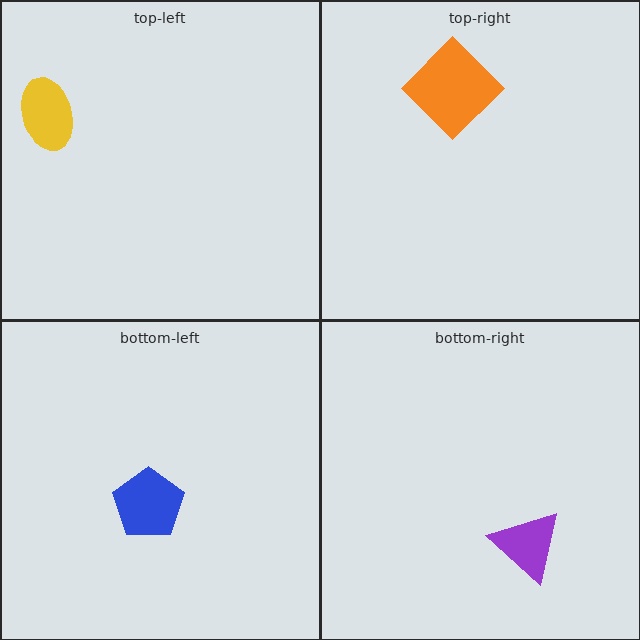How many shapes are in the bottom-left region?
1.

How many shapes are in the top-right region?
1.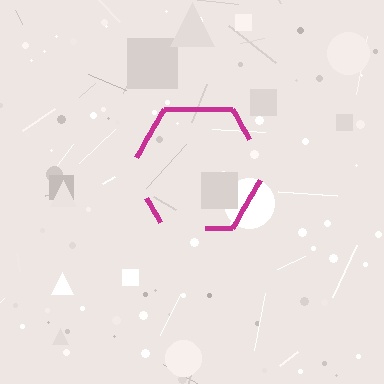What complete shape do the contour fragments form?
The contour fragments form a hexagon.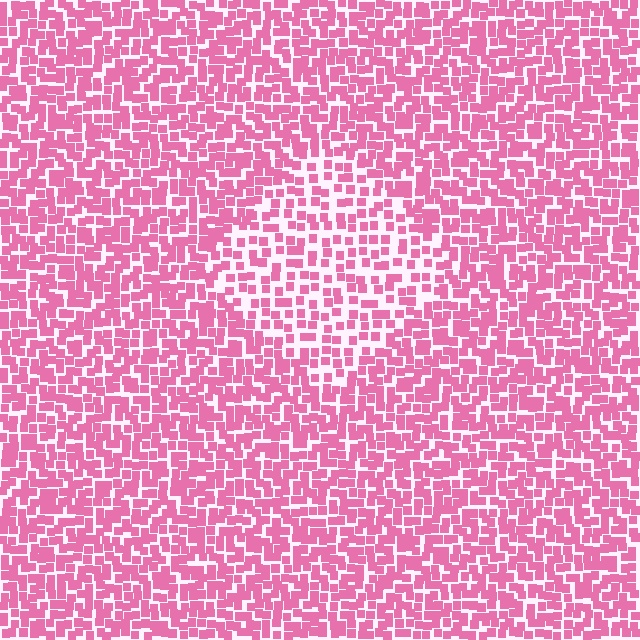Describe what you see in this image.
The image contains small pink elements arranged at two different densities. A diamond-shaped region is visible where the elements are less densely packed than the surrounding area.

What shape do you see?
I see a diamond.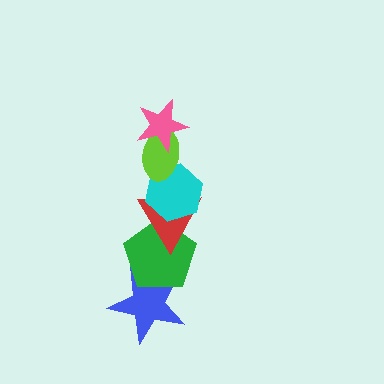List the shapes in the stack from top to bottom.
From top to bottom: the pink star, the lime ellipse, the cyan hexagon, the red triangle, the green pentagon, the blue star.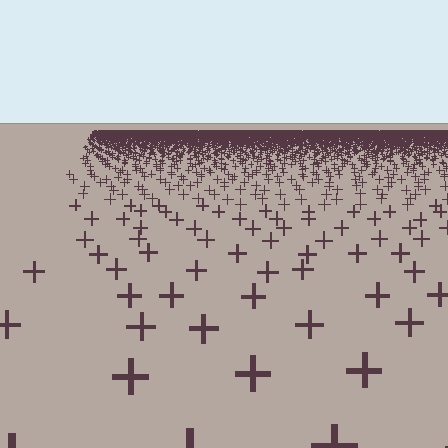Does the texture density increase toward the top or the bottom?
Density increases toward the top.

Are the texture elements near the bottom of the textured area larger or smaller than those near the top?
Larger. Near the bottom, elements are closer to the viewer and appear at a bigger on-screen size.